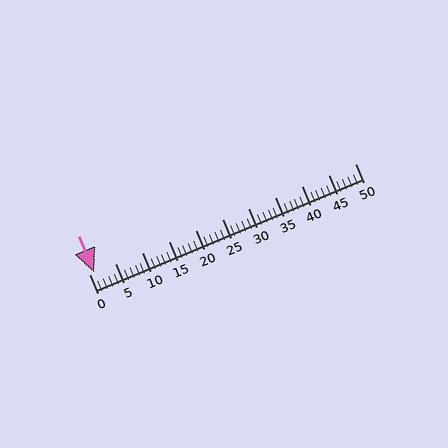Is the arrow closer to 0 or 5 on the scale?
The arrow is closer to 0.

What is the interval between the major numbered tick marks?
The major tick marks are spaced 5 units apart.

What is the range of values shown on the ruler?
The ruler shows values from 0 to 50.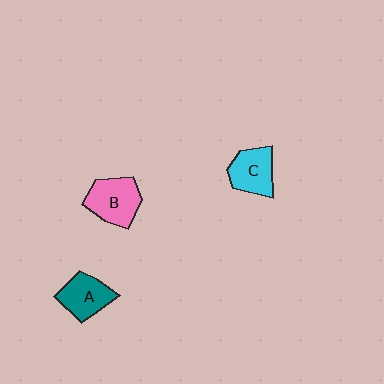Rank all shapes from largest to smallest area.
From largest to smallest: B (pink), A (teal), C (cyan).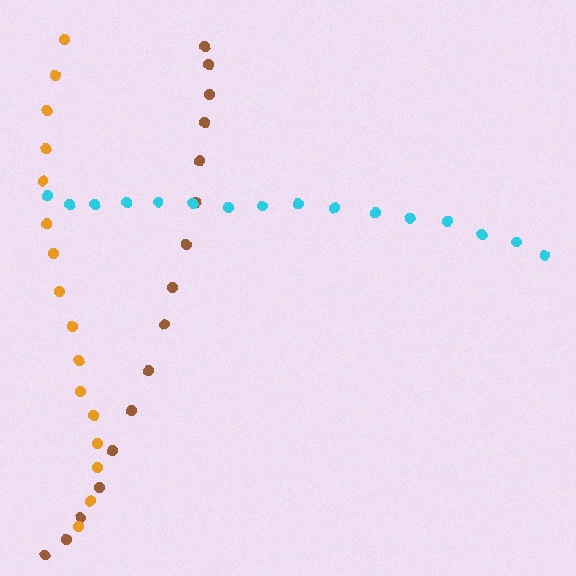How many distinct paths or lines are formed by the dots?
There are 3 distinct paths.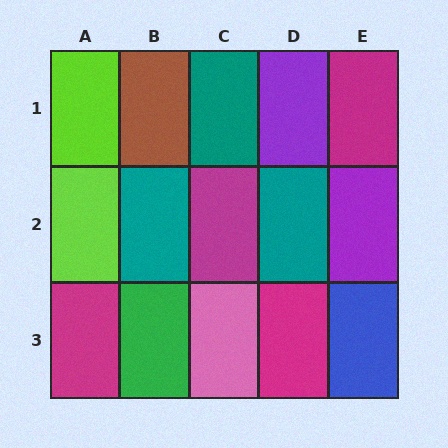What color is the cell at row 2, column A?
Lime.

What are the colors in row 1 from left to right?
Lime, brown, teal, purple, magenta.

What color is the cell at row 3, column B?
Green.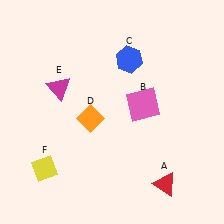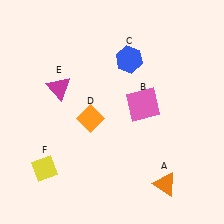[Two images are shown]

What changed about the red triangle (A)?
In Image 1, A is red. In Image 2, it changed to orange.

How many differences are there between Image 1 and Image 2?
There is 1 difference between the two images.